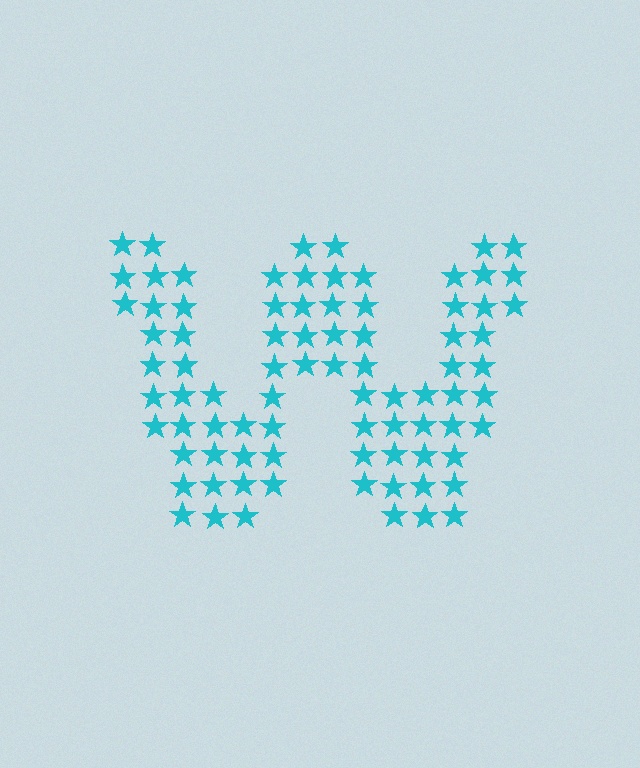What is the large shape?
The large shape is the letter W.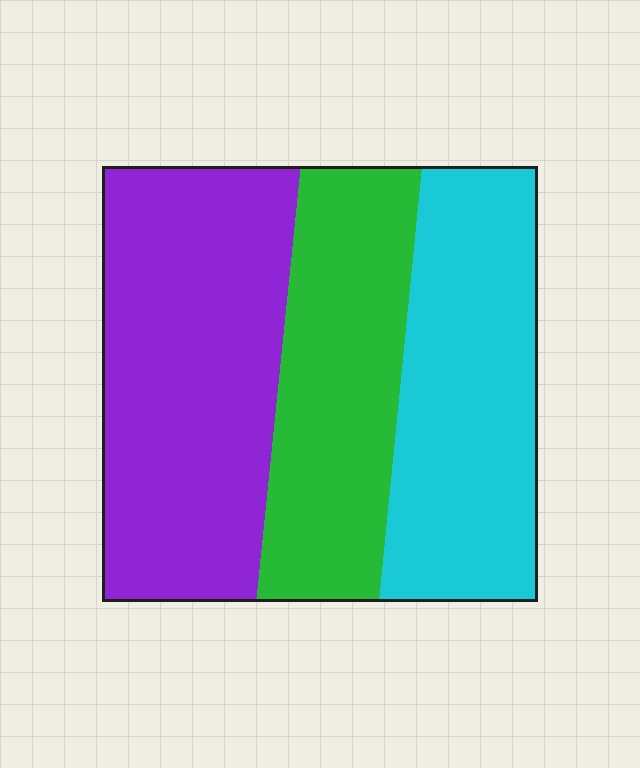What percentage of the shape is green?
Green takes up about one quarter (1/4) of the shape.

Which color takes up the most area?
Purple, at roughly 40%.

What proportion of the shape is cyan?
Cyan covers 32% of the shape.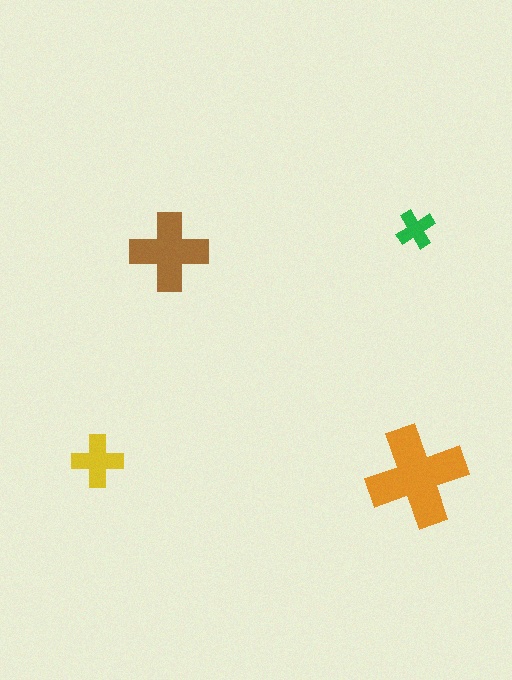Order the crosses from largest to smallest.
the orange one, the brown one, the yellow one, the green one.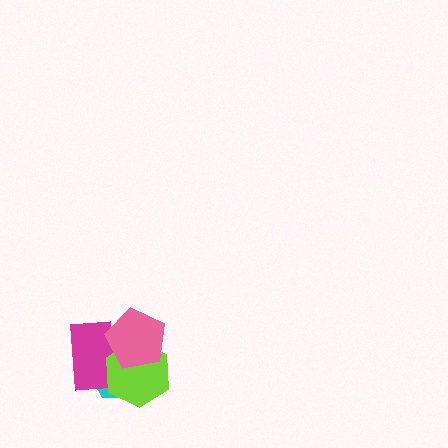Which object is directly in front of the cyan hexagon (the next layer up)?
The magenta rectangle is directly in front of the cyan hexagon.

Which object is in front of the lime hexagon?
The pink pentagon is in front of the lime hexagon.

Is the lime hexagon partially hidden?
Yes, it is partially covered by another shape.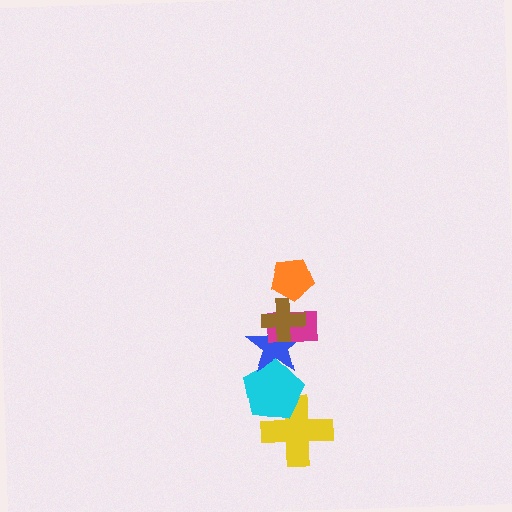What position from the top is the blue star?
The blue star is 4th from the top.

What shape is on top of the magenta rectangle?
The brown cross is on top of the magenta rectangle.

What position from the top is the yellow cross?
The yellow cross is 6th from the top.